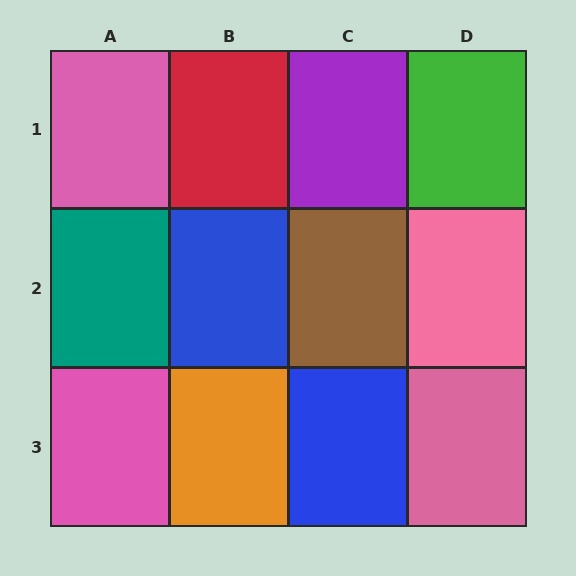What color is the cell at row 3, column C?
Blue.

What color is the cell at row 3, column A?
Pink.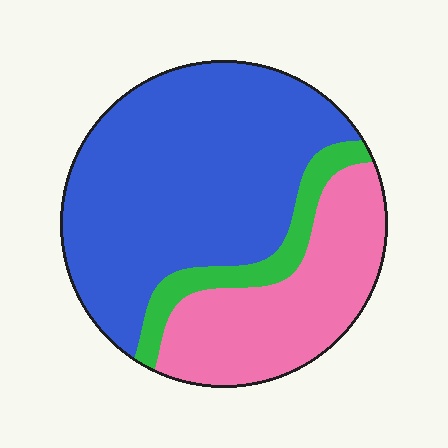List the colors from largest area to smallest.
From largest to smallest: blue, pink, green.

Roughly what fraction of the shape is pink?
Pink takes up about one third (1/3) of the shape.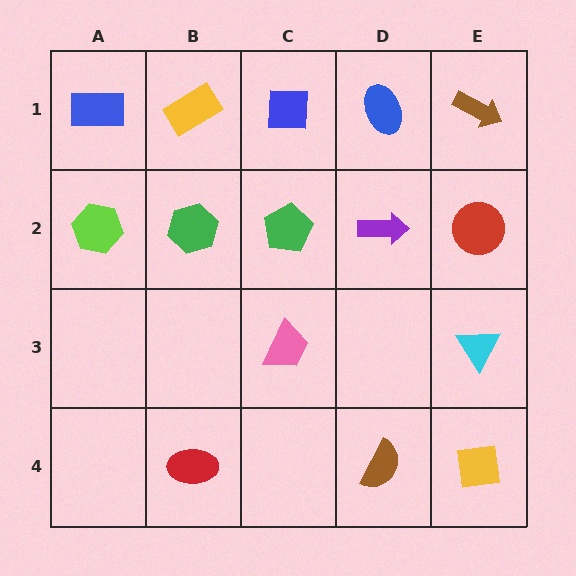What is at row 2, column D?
A purple arrow.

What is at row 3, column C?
A pink trapezoid.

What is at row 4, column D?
A brown semicircle.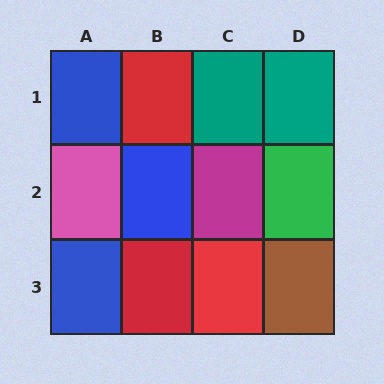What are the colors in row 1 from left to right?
Blue, red, teal, teal.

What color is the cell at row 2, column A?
Pink.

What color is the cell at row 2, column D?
Green.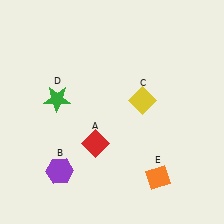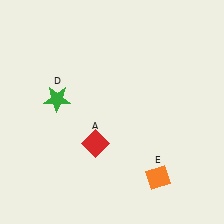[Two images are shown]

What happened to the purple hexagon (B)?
The purple hexagon (B) was removed in Image 2. It was in the bottom-left area of Image 1.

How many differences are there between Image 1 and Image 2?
There are 2 differences between the two images.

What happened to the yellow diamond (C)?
The yellow diamond (C) was removed in Image 2. It was in the top-right area of Image 1.